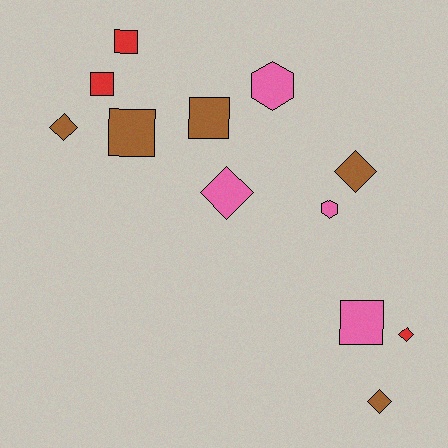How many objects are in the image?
There are 12 objects.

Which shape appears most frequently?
Diamond, with 5 objects.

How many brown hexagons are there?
There are no brown hexagons.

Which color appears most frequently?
Brown, with 5 objects.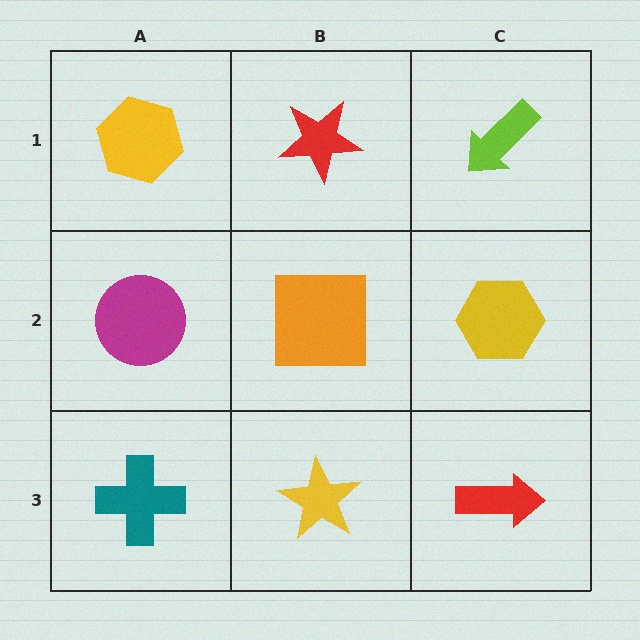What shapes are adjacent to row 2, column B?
A red star (row 1, column B), a yellow star (row 3, column B), a magenta circle (row 2, column A), a yellow hexagon (row 2, column C).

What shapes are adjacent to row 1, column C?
A yellow hexagon (row 2, column C), a red star (row 1, column B).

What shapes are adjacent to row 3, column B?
An orange square (row 2, column B), a teal cross (row 3, column A), a red arrow (row 3, column C).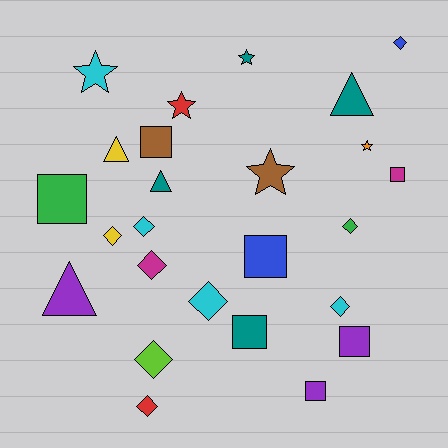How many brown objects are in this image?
There are 2 brown objects.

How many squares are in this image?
There are 7 squares.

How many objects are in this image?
There are 25 objects.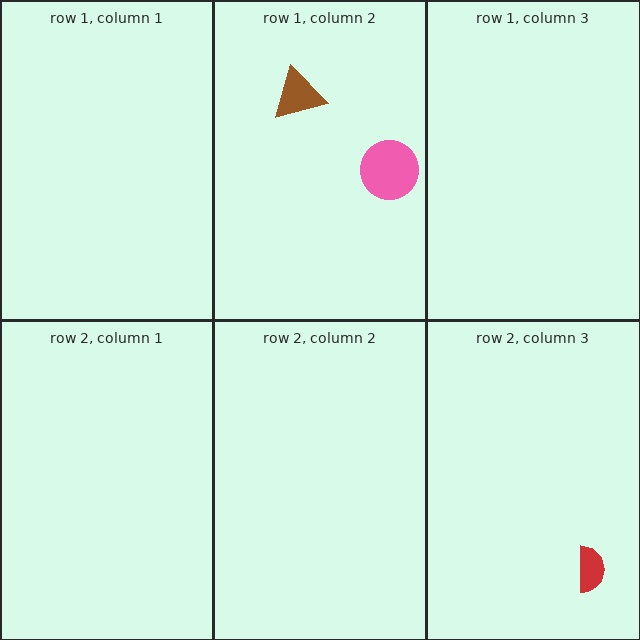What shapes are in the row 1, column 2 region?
The brown triangle, the pink circle.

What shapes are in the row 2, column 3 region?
The red semicircle.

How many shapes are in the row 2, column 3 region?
1.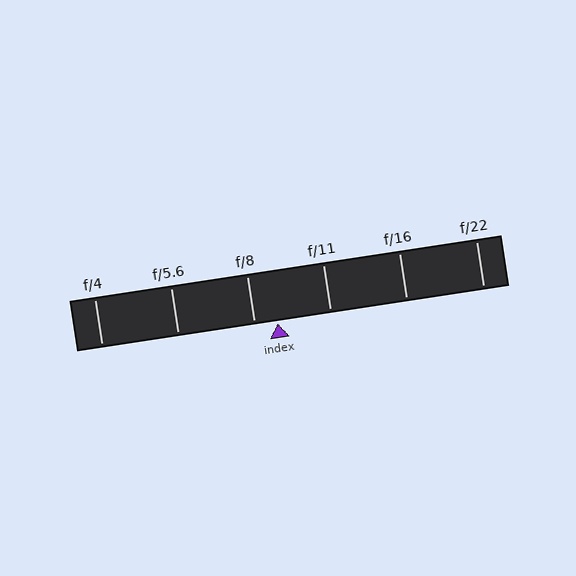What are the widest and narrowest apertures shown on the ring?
The widest aperture shown is f/4 and the narrowest is f/22.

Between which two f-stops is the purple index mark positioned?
The index mark is between f/8 and f/11.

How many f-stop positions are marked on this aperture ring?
There are 6 f-stop positions marked.